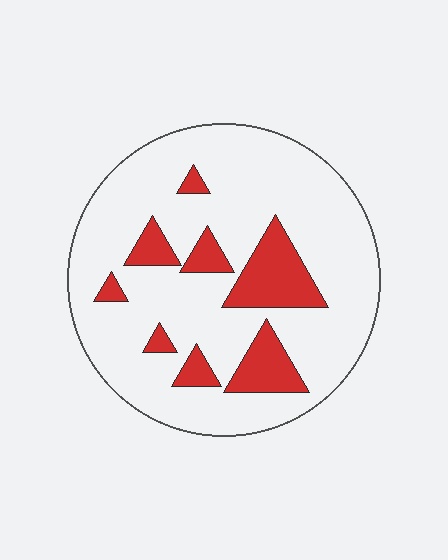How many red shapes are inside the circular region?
8.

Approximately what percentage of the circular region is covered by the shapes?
Approximately 20%.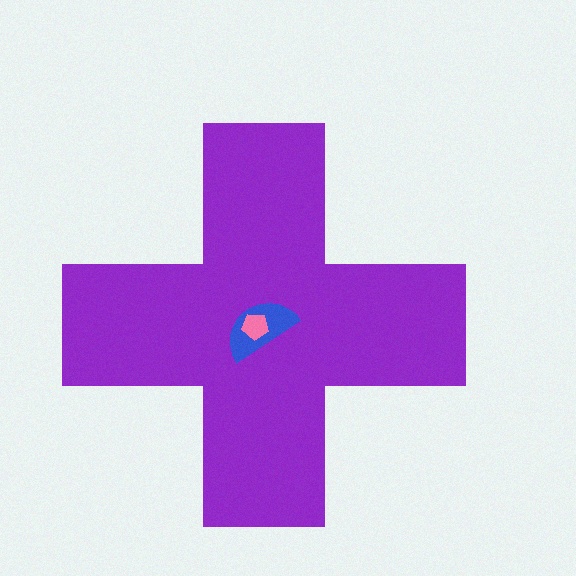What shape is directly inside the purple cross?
The blue semicircle.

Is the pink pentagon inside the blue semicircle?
Yes.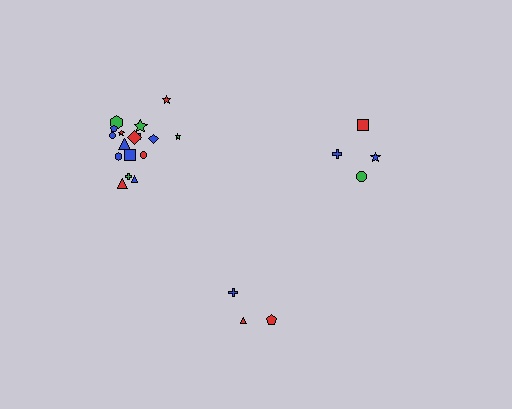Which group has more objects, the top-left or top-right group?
The top-left group.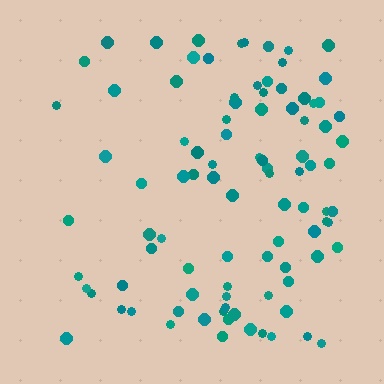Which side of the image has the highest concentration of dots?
The right.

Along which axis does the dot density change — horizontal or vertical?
Horizontal.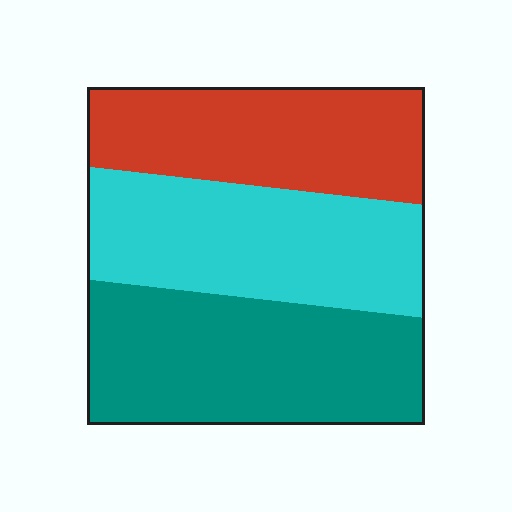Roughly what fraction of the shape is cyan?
Cyan covers roughly 35% of the shape.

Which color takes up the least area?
Red, at roughly 30%.